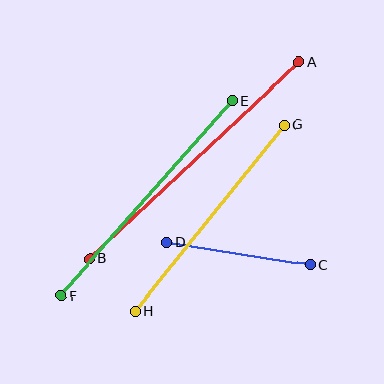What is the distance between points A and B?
The distance is approximately 287 pixels.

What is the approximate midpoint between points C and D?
The midpoint is at approximately (239, 254) pixels.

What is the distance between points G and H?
The distance is approximately 239 pixels.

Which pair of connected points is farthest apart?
Points A and B are farthest apart.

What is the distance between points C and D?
The distance is approximately 145 pixels.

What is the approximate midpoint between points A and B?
The midpoint is at approximately (195, 161) pixels.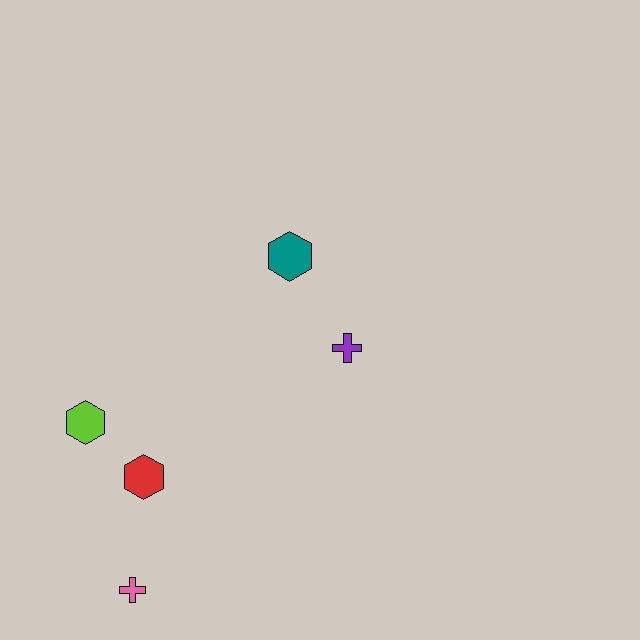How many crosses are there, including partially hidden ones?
There are 2 crosses.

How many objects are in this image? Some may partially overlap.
There are 5 objects.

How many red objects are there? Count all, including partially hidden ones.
There is 1 red object.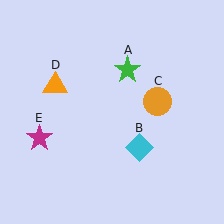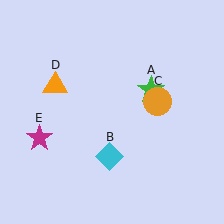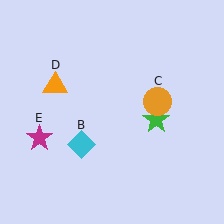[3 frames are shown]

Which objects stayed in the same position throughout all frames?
Orange circle (object C) and orange triangle (object D) and magenta star (object E) remained stationary.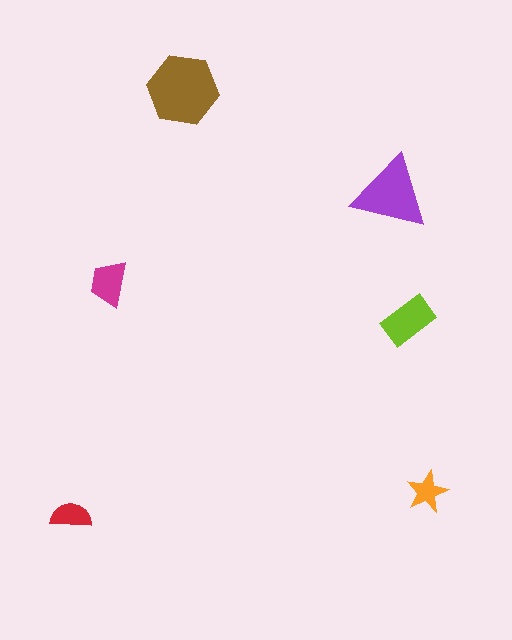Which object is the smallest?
The orange star.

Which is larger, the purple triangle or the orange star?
The purple triangle.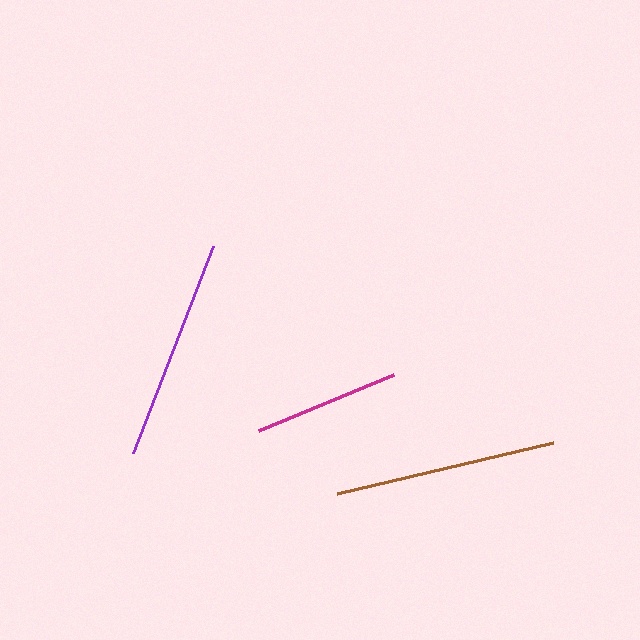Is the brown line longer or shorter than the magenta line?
The brown line is longer than the magenta line.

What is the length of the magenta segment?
The magenta segment is approximately 146 pixels long.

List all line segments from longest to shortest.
From longest to shortest: brown, purple, magenta.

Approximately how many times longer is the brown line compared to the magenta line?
The brown line is approximately 1.5 times the length of the magenta line.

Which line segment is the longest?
The brown line is the longest at approximately 222 pixels.